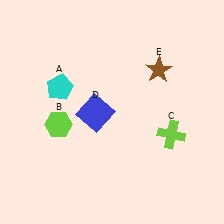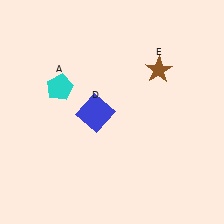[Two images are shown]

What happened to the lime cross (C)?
The lime cross (C) was removed in Image 2. It was in the bottom-right area of Image 1.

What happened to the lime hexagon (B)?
The lime hexagon (B) was removed in Image 2. It was in the bottom-left area of Image 1.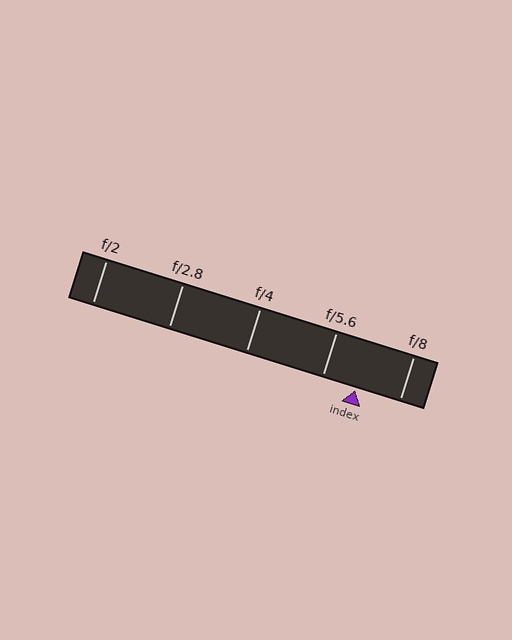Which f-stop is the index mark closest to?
The index mark is closest to f/5.6.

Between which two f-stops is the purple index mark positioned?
The index mark is between f/5.6 and f/8.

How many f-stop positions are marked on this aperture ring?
There are 5 f-stop positions marked.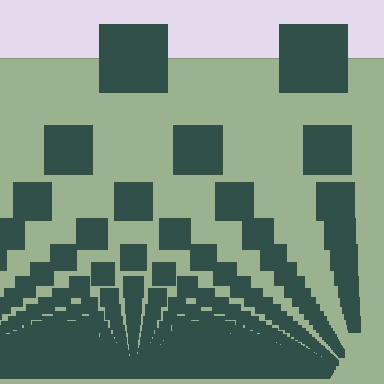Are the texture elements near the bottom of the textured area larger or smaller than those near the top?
Smaller. The gradient is inverted — elements near the bottom are smaller and denser.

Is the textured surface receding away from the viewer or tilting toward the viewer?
The surface appears to tilt toward the viewer. Texture elements get larger and sparser toward the top.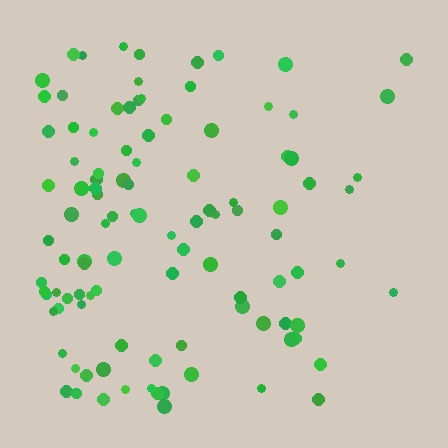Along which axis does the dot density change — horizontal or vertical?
Horizontal.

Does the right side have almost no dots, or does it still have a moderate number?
Still a moderate number, just noticeably fewer than the left.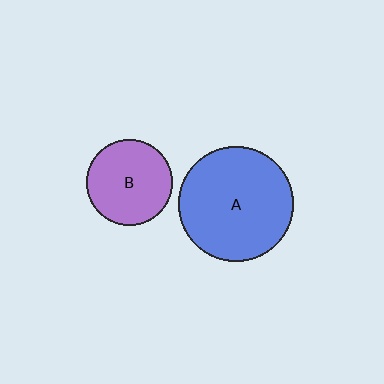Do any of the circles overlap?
No, none of the circles overlap.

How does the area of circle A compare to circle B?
Approximately 1.8 times.